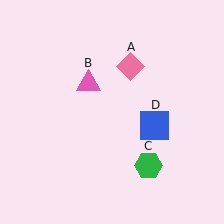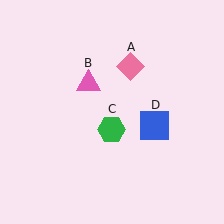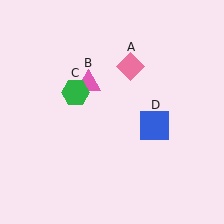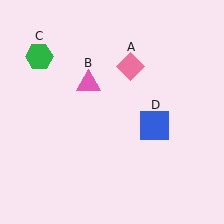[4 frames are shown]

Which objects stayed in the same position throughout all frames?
Pink diamond (object A) and pink triangle (object B) and blue square (object D) remained stationary.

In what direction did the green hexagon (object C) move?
The green hexagon (object C) moved up and to the left.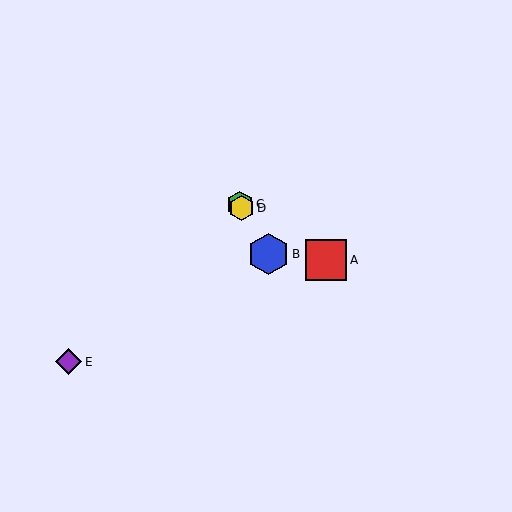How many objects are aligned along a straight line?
3 objects (B, C, D) are aligned along a straight line.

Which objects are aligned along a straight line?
Objects B, C, D are aligned along a straight line.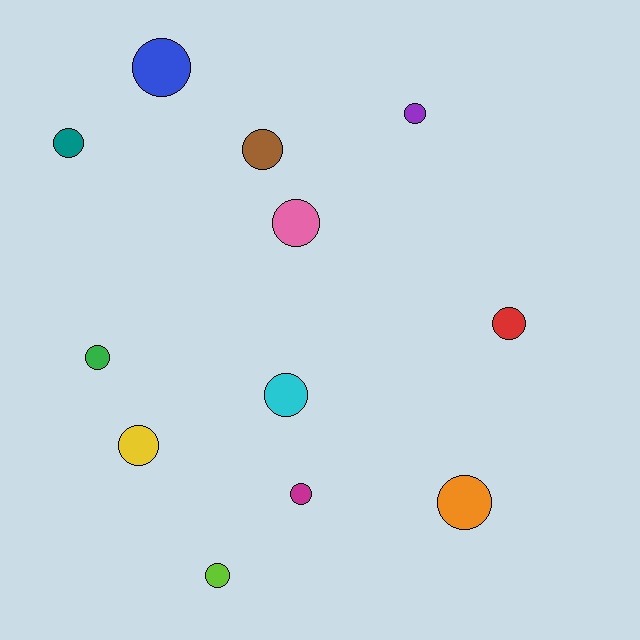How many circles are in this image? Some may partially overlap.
There are 12 circles.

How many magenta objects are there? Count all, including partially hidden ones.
There is 1 magenta object.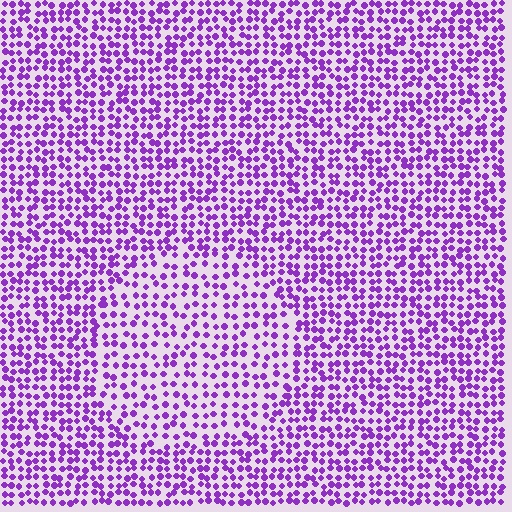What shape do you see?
I see a circle.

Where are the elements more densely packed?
The elements are more densely packed outside the circle boundary.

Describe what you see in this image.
The image contains small purple elements arranged at two different densities. A circle-shaped region is visible where the elements are less densely packed than the surrounding area.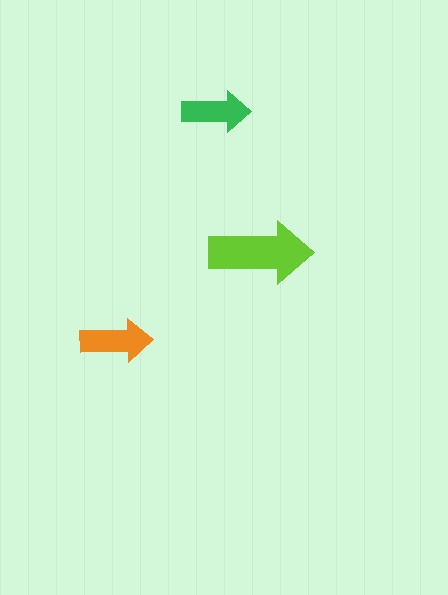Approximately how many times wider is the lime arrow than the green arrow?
About 1.5 times wider.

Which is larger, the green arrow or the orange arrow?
The orange one.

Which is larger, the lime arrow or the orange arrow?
The lime one.